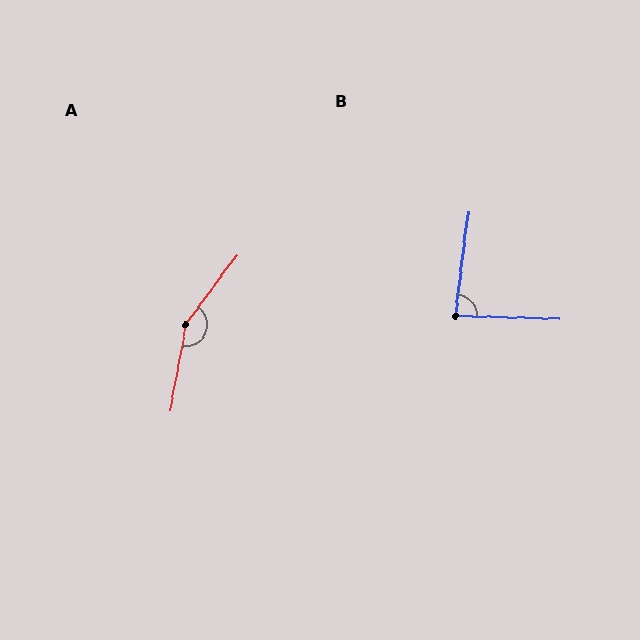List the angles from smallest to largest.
B (84°), A (154°).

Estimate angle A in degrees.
Approximately 154 degrees.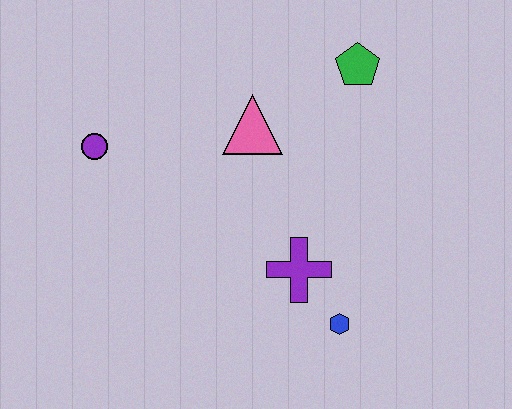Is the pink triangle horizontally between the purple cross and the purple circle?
Yes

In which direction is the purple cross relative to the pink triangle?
The purple cross is below the pink triangle.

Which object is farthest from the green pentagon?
The purple circle is farthest from the green pentagon.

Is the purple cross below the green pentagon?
Yes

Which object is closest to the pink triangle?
The green pentagon is closest to the pink triangle.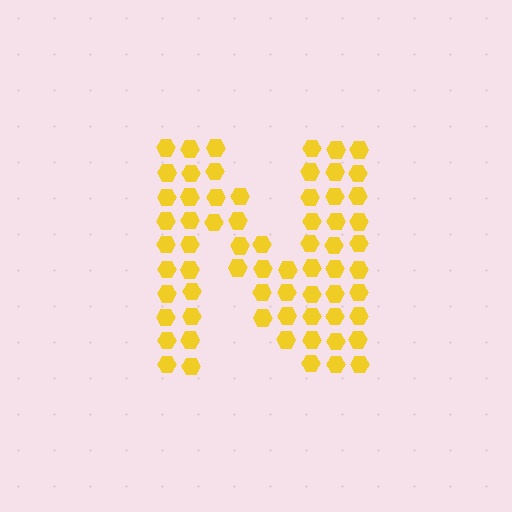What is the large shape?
The large shape is the letter N.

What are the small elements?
The small elements are hexagons.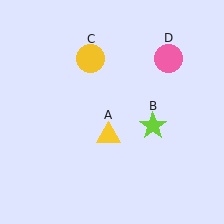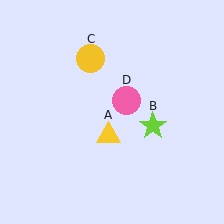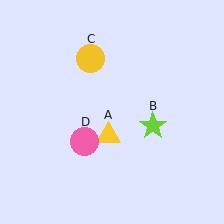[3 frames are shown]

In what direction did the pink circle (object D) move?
The pink circle (object D) moved down and to the left.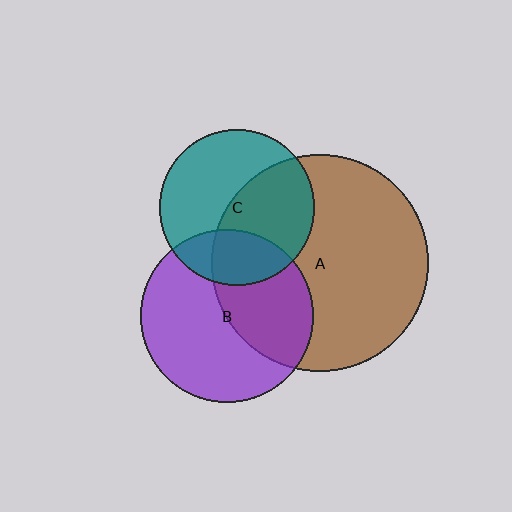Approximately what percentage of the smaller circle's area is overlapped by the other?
Approximately 50%.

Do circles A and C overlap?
Yes.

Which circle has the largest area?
Circle A (brown).